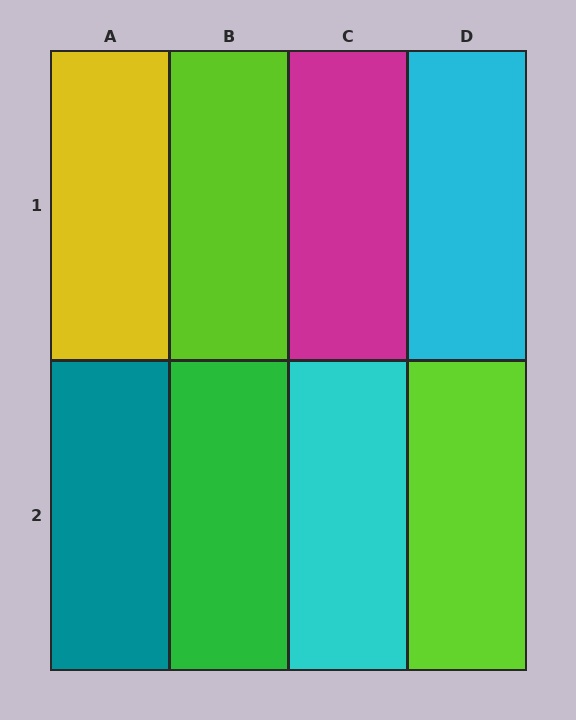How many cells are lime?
2 cells are lime.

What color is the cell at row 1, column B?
Lime.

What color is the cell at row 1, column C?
Magenta.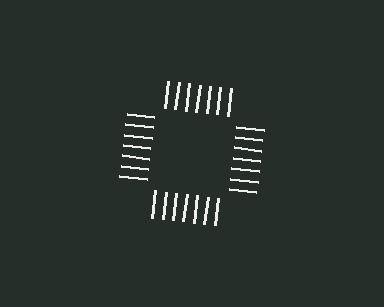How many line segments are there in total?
28 — 7 along each of the 4 edges.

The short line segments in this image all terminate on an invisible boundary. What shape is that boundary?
An illusory square — the line segments terminate on its edges but no continuous stroke is drawn.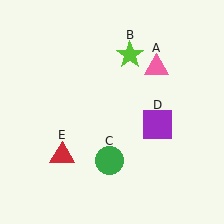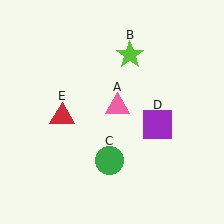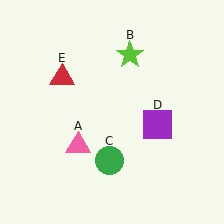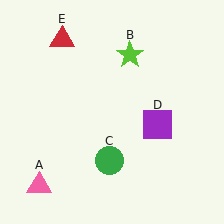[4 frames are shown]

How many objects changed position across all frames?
2 objects changed position: pink triangle (object A), red triangle (object E).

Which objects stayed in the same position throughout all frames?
Lime star (object B) and green circle (object C) and purple square (object D) remained stationary.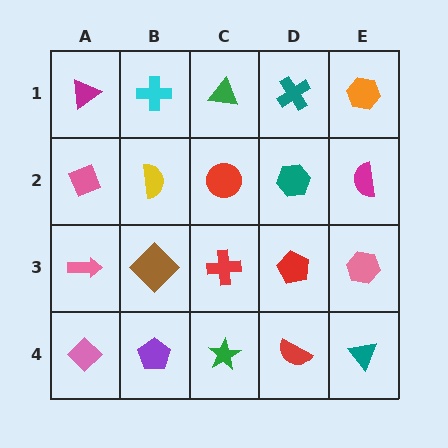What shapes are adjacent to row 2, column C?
A green triangle (row 1, column C), a red cross (row 3, column C), a yellow semicircle (row 2, column B), a teal hexagon (row 2, column D).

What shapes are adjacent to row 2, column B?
A cyan cross (row 1, column B), a brown diamond (row 3, column B), a pink diamond (row 2, column A), a red circle (row 2, column C).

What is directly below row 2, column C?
A red cross.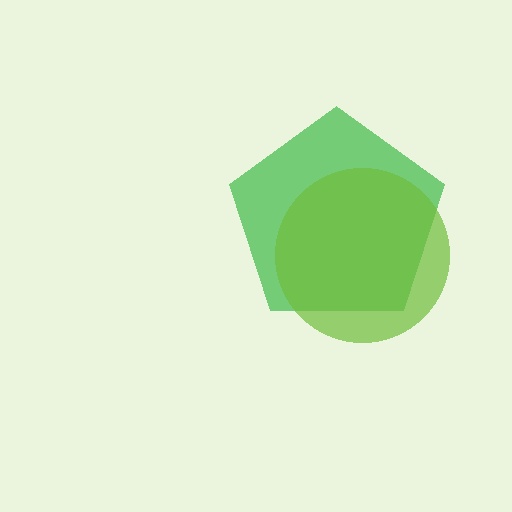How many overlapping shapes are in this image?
There are 2 overlapping shapes in the image.